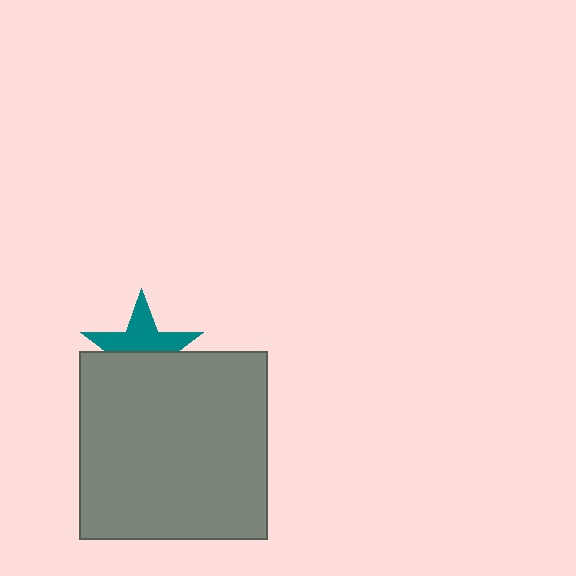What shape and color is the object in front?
The object in front is a gray square.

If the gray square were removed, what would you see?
You would see the complete teal star.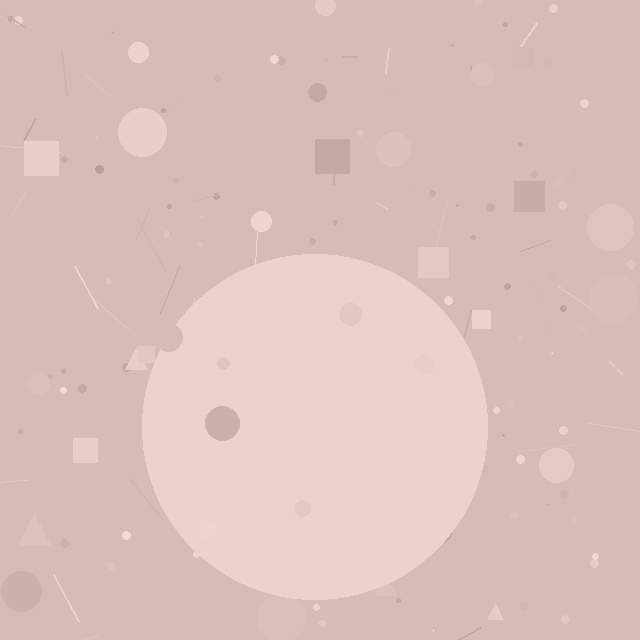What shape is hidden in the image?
A circle is hidden in the image.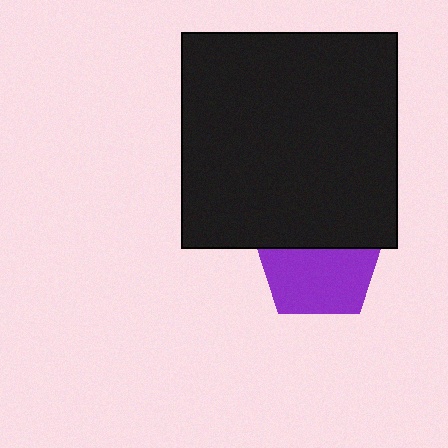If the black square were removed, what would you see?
You would see the complete purple pentagon.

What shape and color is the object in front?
The object in front is a black square.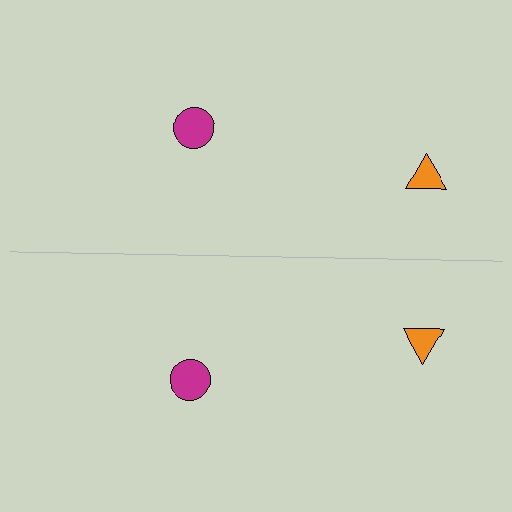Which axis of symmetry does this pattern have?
The pattern has a horizontal axis of symmetry running through the center of the image.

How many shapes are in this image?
There are 4 shapes in this image.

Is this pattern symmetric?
Yes, this pattern has bilateral (reflection) symmetry.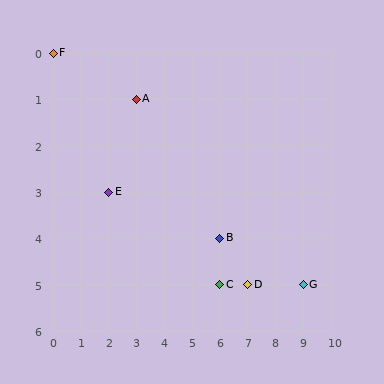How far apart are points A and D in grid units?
Points A and D are 4 columns and 4 rows apart (about 5.7 grid units diagonally).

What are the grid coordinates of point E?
Point E is at grid coordinates (2, 3).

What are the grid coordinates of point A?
Point A is at grid coordinates (3, 1).